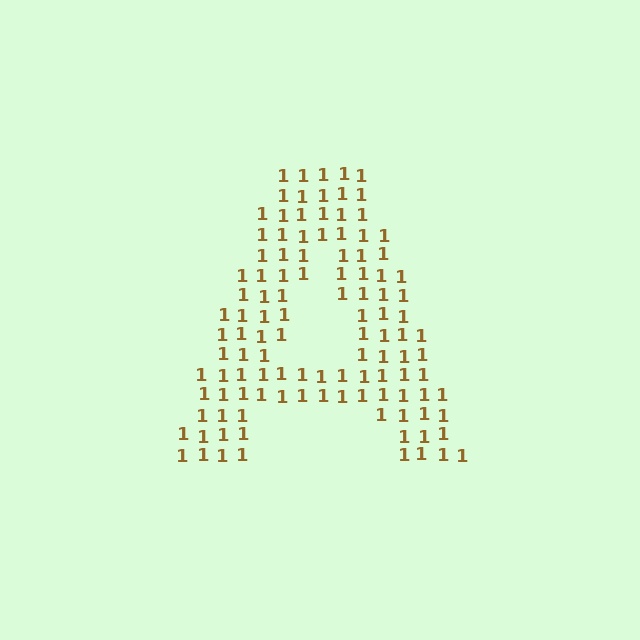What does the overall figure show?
The overall figure shows the letter A.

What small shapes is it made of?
It is made of small digit 1's.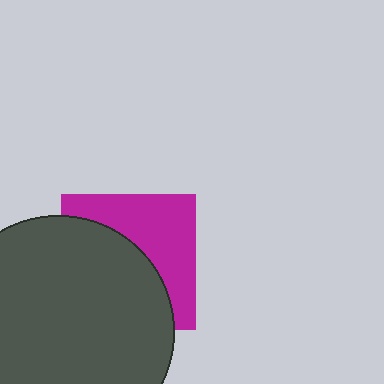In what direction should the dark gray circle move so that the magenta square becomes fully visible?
The dark gray circle should move toward the lower-left. That is the shortest direction to clear the overlap and leave the magenta square fully visible.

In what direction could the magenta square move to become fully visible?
The magenta square could move toward the upper-right. That would shift it out from behind the dark gray circle entirely.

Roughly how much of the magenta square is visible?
A small part of it is visible (roughly 45%).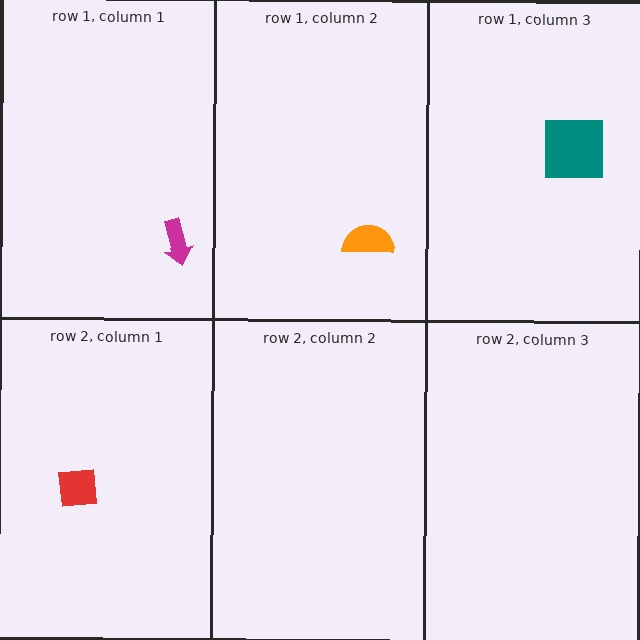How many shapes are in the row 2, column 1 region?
1.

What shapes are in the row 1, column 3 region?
The teal square.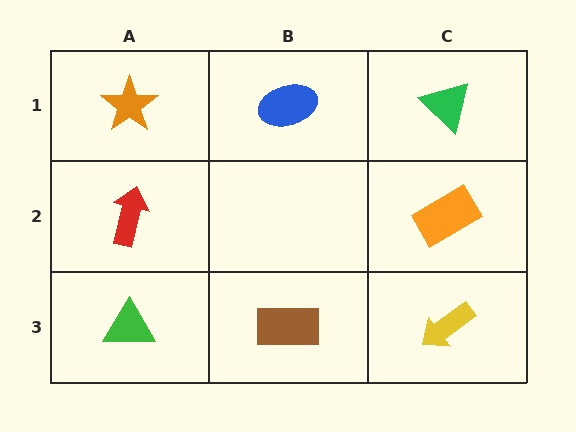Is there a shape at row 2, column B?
No, that cell is empty.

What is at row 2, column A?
A red arrow.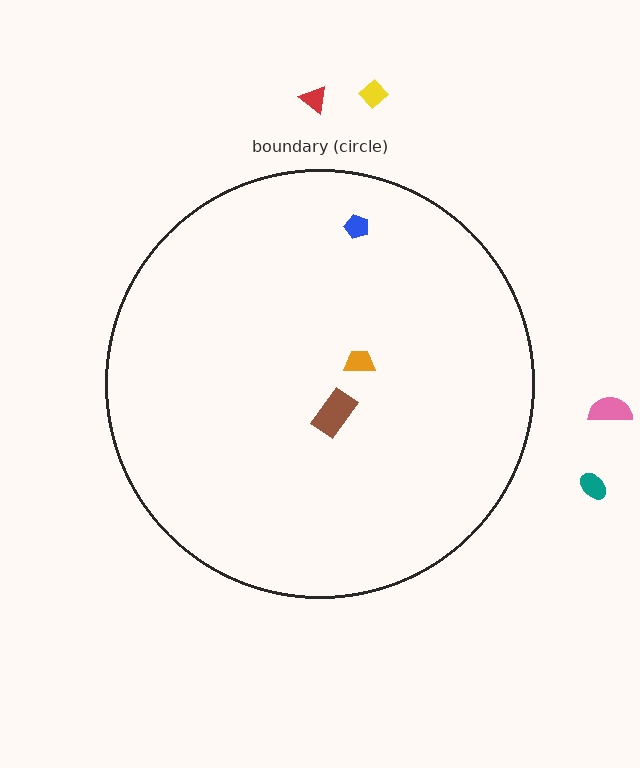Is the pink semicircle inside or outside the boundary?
Outside.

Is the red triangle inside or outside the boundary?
Outside.